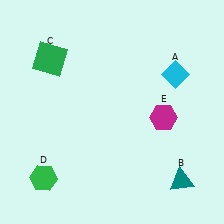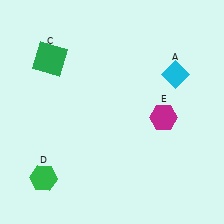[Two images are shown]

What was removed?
The teal triangle (B) was removed in Image 2.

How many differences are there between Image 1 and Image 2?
There is 1 difference between the two images.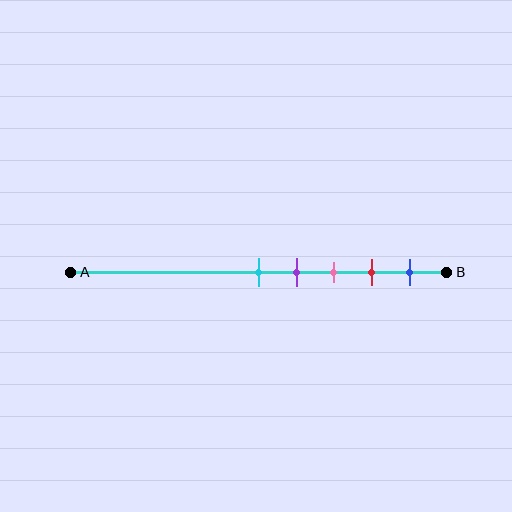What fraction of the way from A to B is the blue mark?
The blue mark is approximately 90% (0.9) of the way from A to B.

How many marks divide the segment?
There are 5 marks dividing the segment.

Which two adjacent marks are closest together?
The cyan and purple marks are the closest adjacent pair.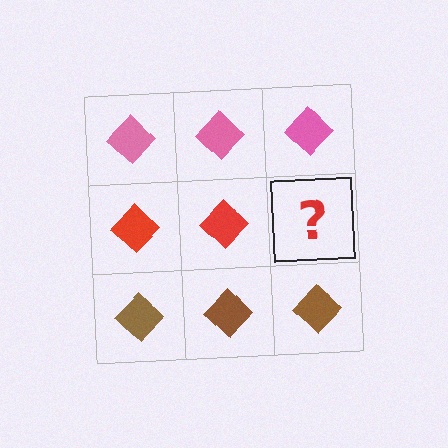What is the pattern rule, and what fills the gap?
The rule is that each row has a consistent color. The gap should be filled with a red diamond.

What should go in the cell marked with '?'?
The missing cell should contain a red diamond.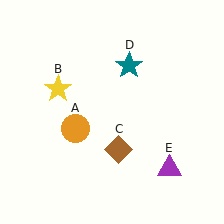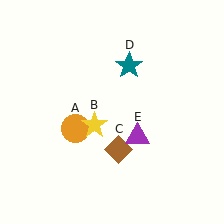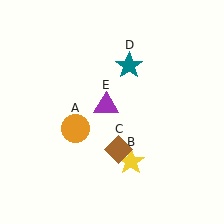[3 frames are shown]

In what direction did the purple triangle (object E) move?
The purple triangle (object E) moved up and to the left.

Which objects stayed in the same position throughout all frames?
Orange circle (object A) and brown diamond (object C) and teal star (object D) remained stationary.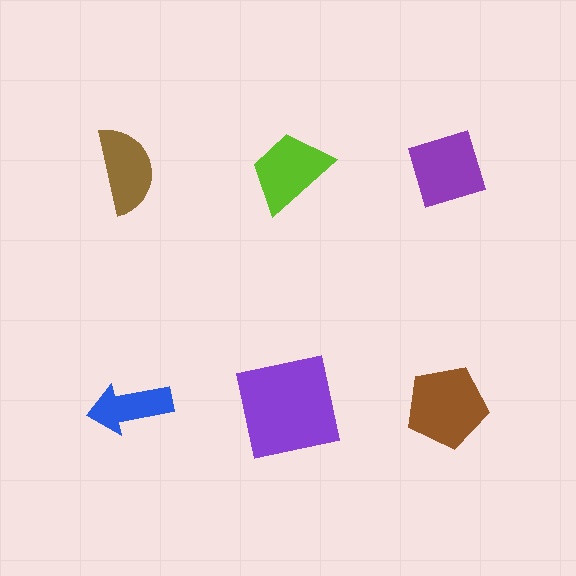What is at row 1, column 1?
A brown semicircle.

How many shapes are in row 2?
3 shapes.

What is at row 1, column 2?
A lime trapezoid.